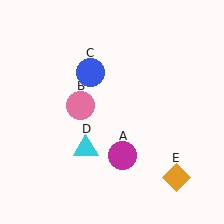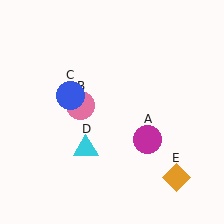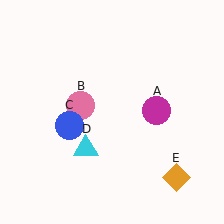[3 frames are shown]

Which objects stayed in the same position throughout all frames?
Pink circle (object B) and cyan triangle (object D) and orange diamond (object E) remained stationary.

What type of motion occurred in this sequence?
The magenta circle (object A), blue circle (object C) rotated counterclockwise around the center of the scene.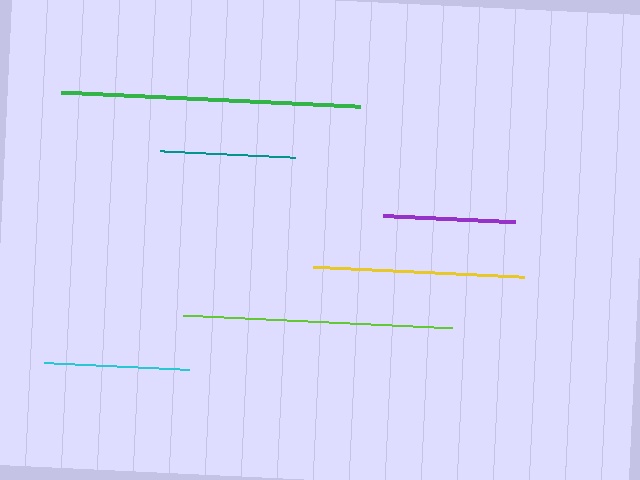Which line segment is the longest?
The green line is the longest at approximately 300 pixels.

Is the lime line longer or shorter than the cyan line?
The lime line is longer than the cyan line.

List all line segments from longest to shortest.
From longest to shortest: green, lime, yellow, cyan, teal, purple.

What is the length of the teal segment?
The teal segment is approximately 135 pixels long.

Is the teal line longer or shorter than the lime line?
The lime line is longer than the teal line.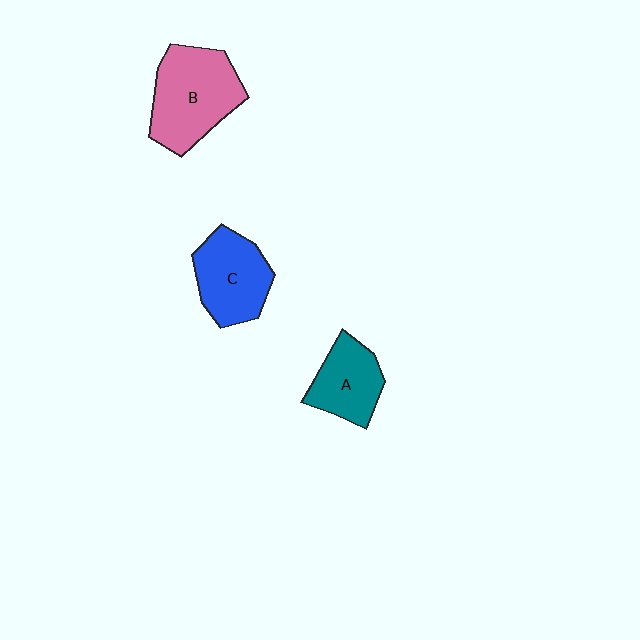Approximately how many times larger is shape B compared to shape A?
Approximately 1.6 times.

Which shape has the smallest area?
Shape A (teal).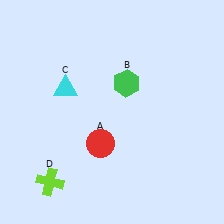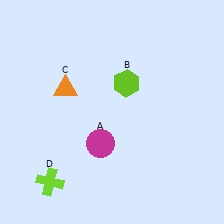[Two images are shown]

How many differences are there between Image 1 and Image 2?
There are 3 differences between the two images.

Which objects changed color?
A changed from red to magenta. B changed from green to lime. C changed from cyan to orange.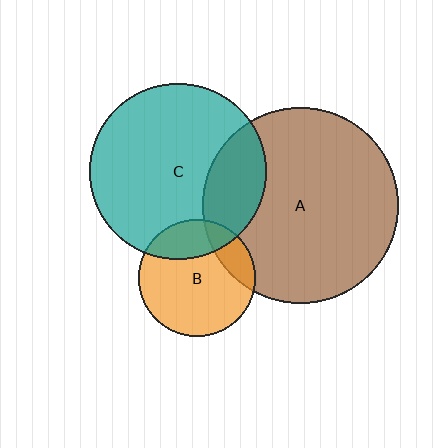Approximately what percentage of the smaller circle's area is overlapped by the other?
Approximately 25%.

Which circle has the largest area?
Circle A (brown).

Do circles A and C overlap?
Yes.